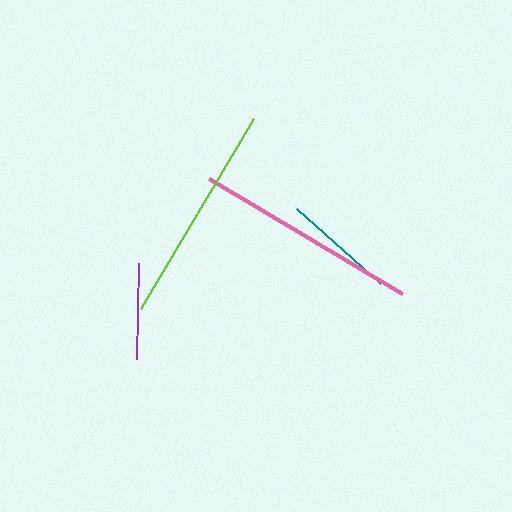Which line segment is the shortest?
The purple line is the shortest at approximately 96 pixels.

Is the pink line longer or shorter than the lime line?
The pink line is longer than the lime line.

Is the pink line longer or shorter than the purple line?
The pink line is longer than the purple line.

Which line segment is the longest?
The pink line is the longest at approximately 224 pixels.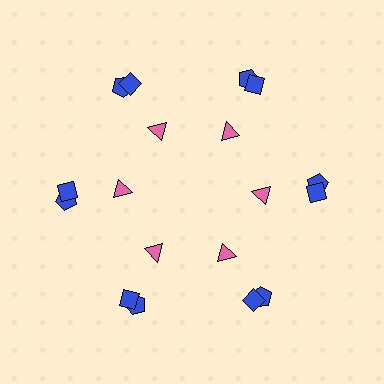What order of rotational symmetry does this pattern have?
This pattern has 6-fold rotational symmetry.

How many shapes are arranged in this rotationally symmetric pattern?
There are 18 shapes, arranged in 6 groups of 3.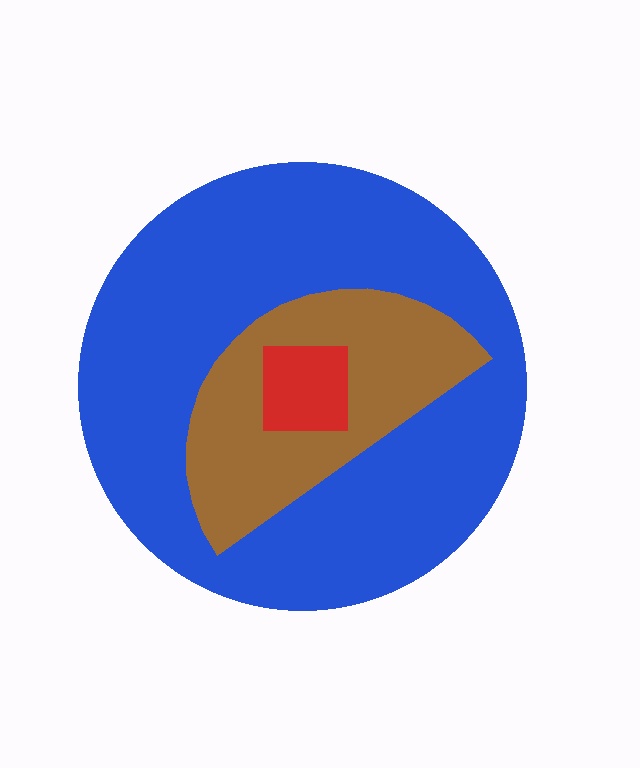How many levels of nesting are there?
3.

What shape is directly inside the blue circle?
The brown semicircle.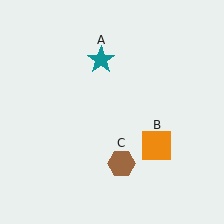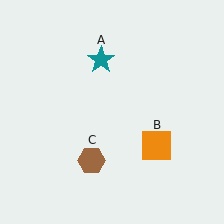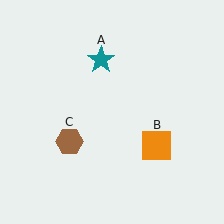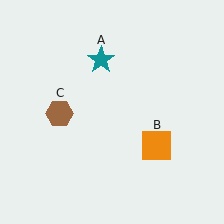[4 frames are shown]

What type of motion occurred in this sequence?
The brown hexagon (object C) rotated clockwise around the center of the scene.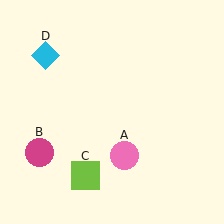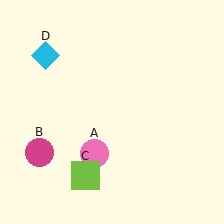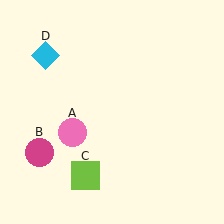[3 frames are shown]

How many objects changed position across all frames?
1 object changed position: pink circle (object A).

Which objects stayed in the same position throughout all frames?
Magenta circle (object B) and lime square (object C) and cyan diamond (object D) remained stationary.